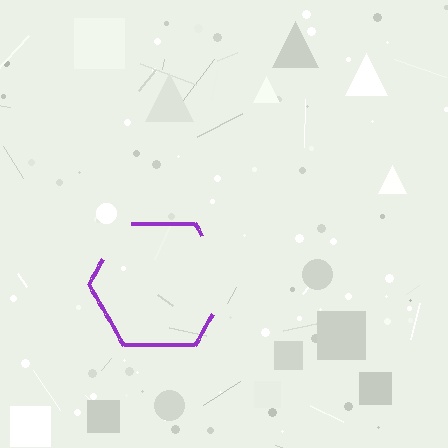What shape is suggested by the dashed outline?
The dashed outline suggests a hexagon.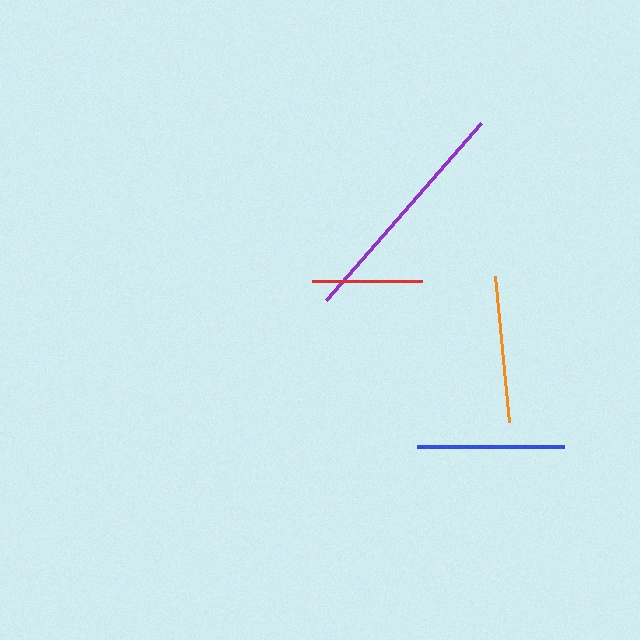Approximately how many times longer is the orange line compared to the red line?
The orange line is approximately 1.3 times the length of the red line.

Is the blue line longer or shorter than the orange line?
The blue line is longer than the orange line.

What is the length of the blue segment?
The blue segment is approximately 147 pixels long.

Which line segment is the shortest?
The red line is the shortest at approximately 109 pixels.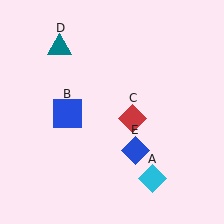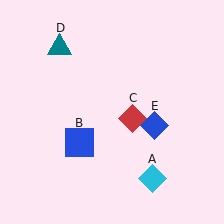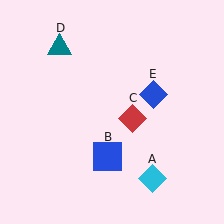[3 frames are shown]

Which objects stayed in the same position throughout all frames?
Cyan diamond (object A) and red diamond (object C) and teal triangle (object D) remained stationary.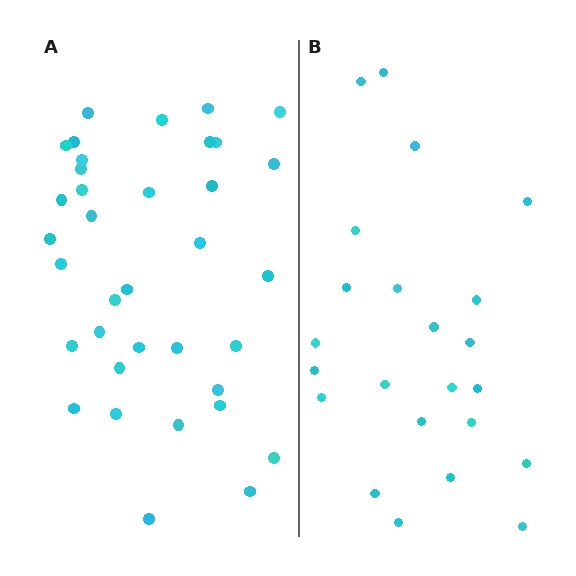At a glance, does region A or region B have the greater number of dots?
Region A (the left region) has more dots.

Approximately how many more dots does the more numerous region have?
Region A has approximately 15 more dots than region B.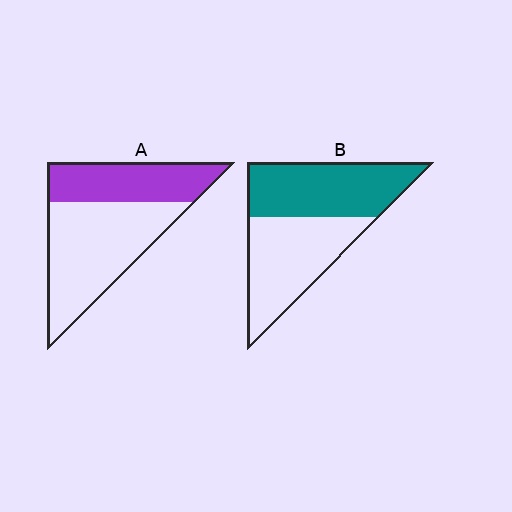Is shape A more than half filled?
No.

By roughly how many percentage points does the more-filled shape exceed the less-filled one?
By roughly 10 percentage points (B over A).